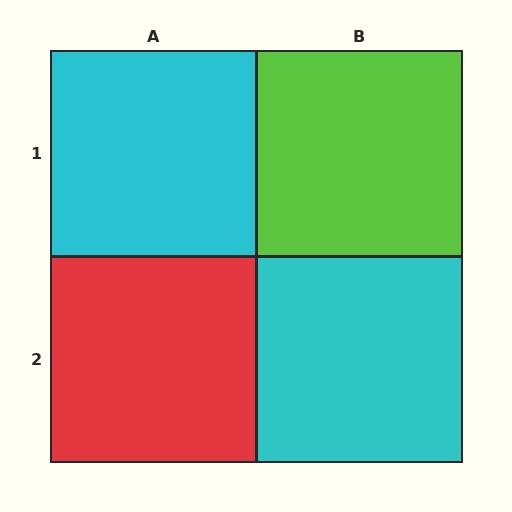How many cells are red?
1 cell is red.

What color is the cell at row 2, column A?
Red.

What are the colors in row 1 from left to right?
Cyan, lime.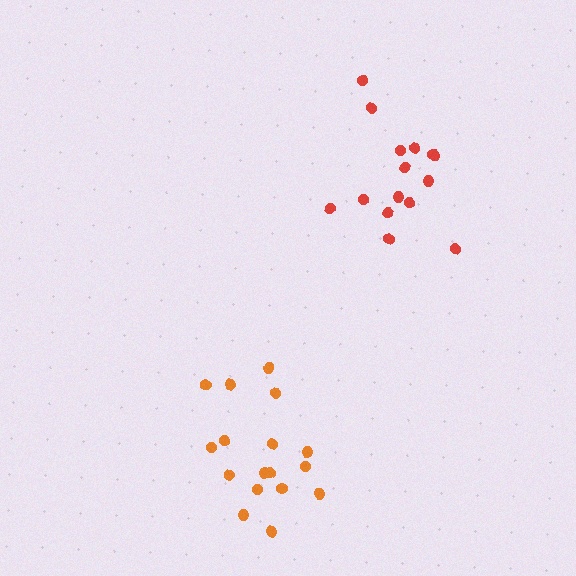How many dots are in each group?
Group 1: 17 dots, Group 2: 15 dots (32 total).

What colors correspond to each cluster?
The clusters are colored: orange, red.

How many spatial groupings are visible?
There are 2 spatial groupings.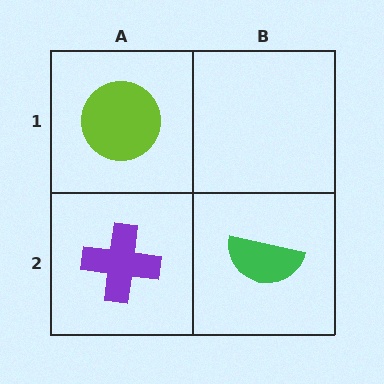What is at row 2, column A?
A purple cross.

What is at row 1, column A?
A lime circle.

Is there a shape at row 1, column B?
No, that cell is empty.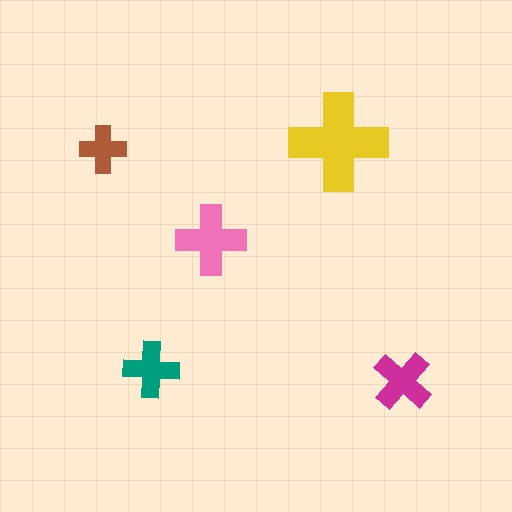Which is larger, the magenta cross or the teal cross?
The magenta one.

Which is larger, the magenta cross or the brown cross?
The magenta one.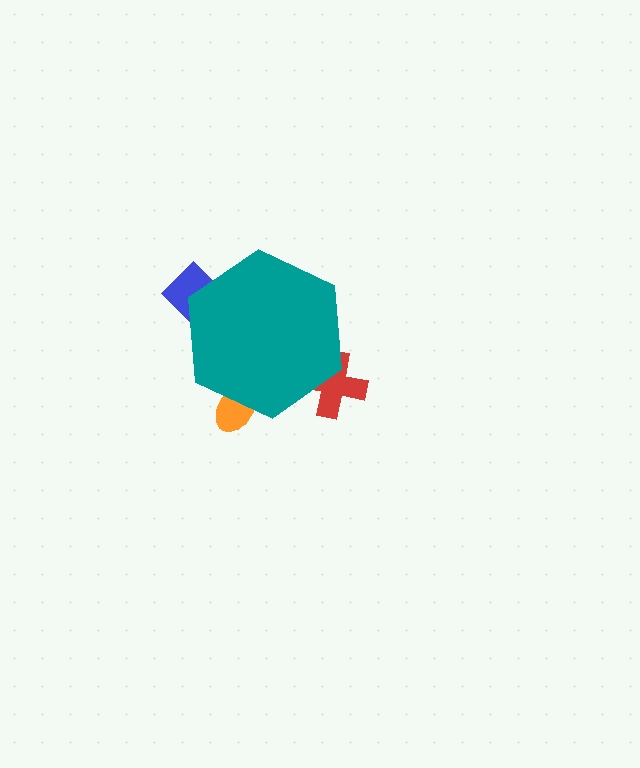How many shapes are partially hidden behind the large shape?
3 shapes are partially hidden.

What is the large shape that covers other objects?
A teal hexagon.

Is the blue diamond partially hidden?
Yes, the blue diamond is partially hidden behind the teal hexagon.